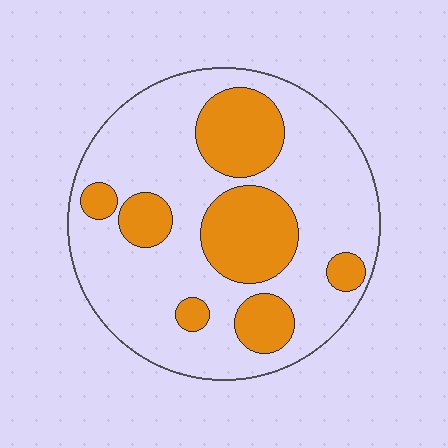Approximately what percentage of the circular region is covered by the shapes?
Approximately 30%.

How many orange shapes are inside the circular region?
7.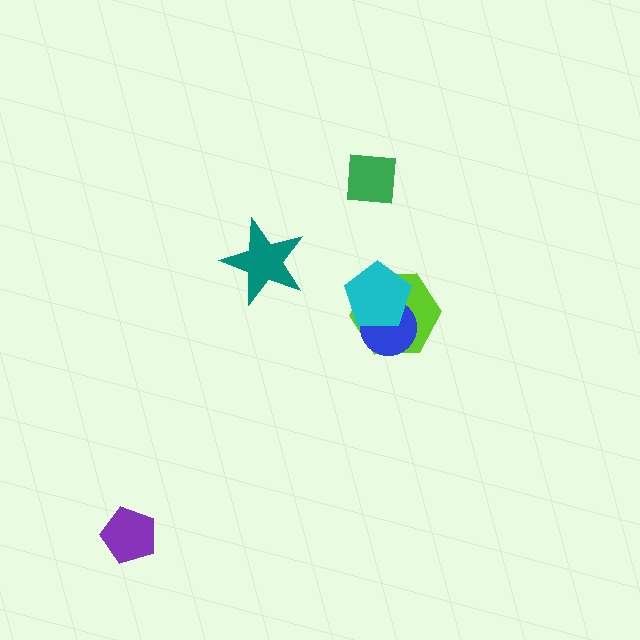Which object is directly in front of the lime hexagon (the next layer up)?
The blue circle is directly in front of the lime hexagon.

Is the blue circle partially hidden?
Yes, it is partially covered by another shape.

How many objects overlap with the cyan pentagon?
2 objects overlap with the cyan pentagon.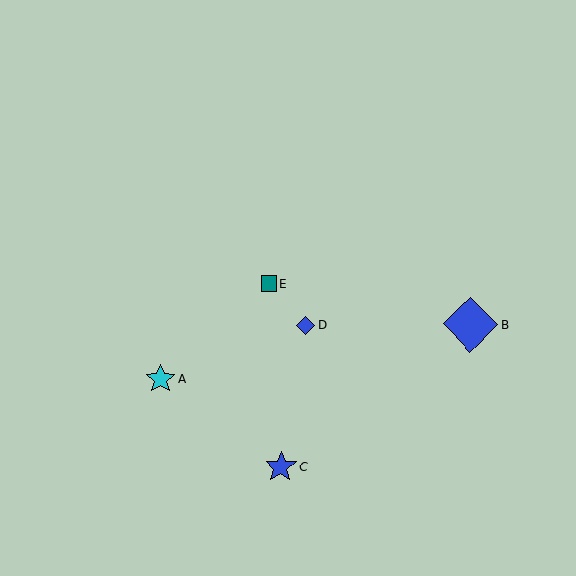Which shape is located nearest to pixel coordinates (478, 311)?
The blue diamond (labeled B) at (470, 325) is nearest to that location.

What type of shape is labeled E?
Shape E is a teal square.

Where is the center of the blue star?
The center of the blue star is at (281, 467).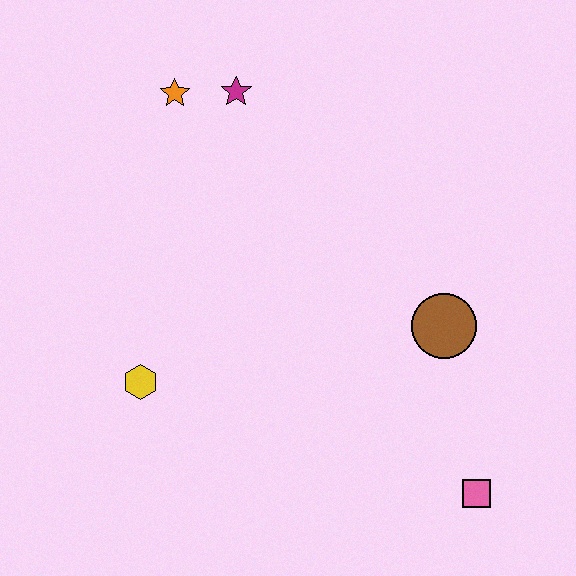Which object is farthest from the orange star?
The pink square is farthest from the orange star.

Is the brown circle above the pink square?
Yes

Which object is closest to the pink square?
The brown circle is closest to the pink square.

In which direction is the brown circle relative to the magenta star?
The brown circle is below the magenta star.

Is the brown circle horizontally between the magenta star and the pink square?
Yes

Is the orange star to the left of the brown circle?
Yes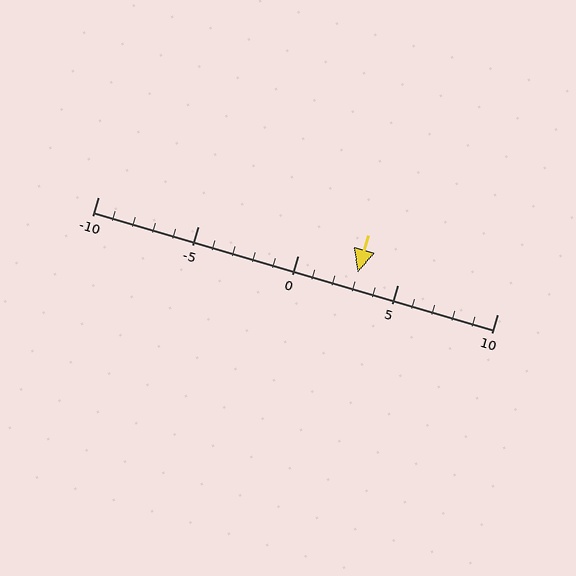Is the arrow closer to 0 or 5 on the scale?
The arrow is closer to 5.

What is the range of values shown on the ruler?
The ruler shows values from -10 to 10.